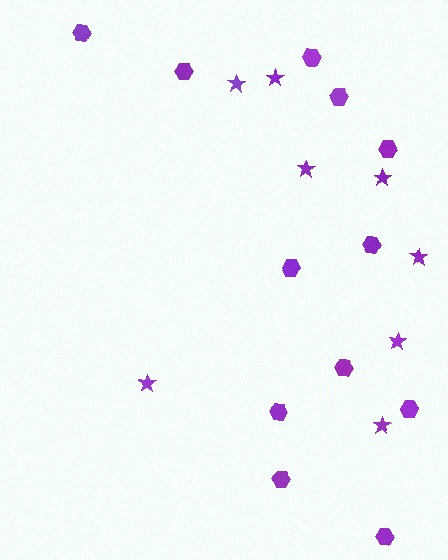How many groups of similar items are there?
There are 2 groups: one group of hexagons (12) and one group of stars (8).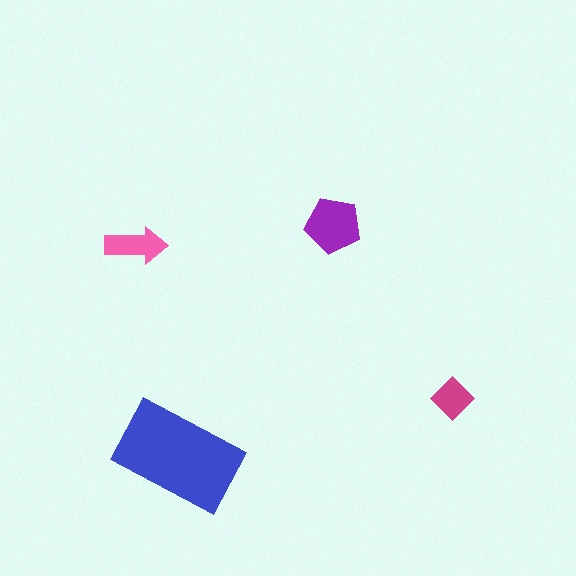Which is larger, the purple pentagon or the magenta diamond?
The purple pentagon.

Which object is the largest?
The blue rectangle.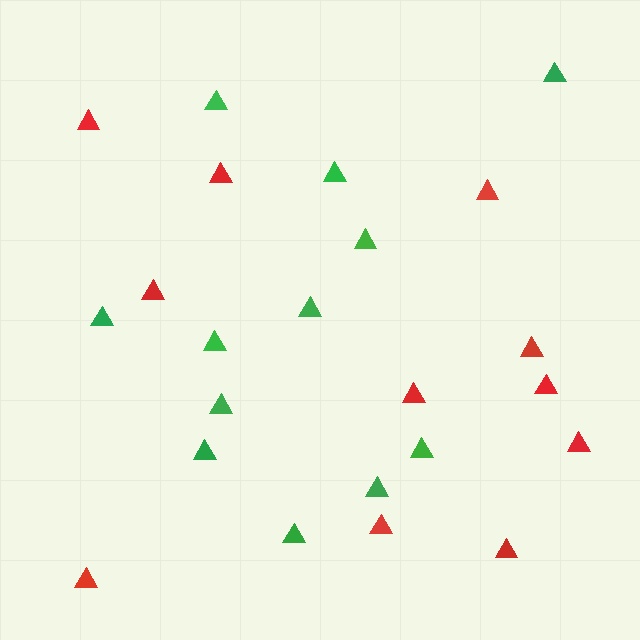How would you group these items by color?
There are 2 groups: one group of red triangles (11) and one group of green triangles (12).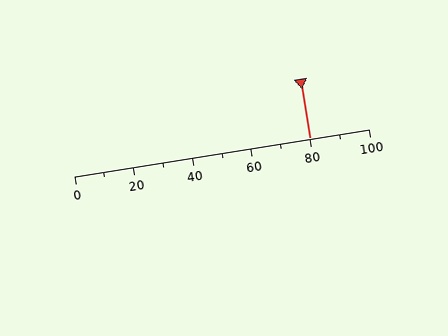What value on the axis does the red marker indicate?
The marker indicates approximately 80.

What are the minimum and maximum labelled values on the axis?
The axis runs from 0 to 100.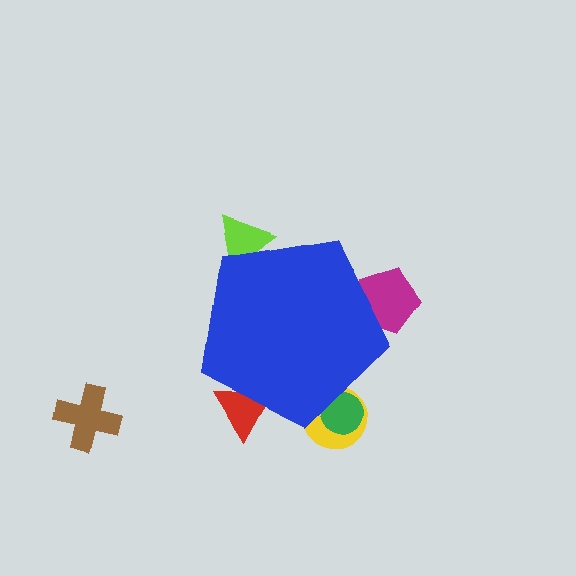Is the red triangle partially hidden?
Yes, the red triangle is partially hidden behind the blue pentagon.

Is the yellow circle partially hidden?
Yes, the yellow circle is partially hidden behind the blue pentagon.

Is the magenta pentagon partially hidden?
Yes, the magenta pentagon is partially hidden behind the blue pentagon.